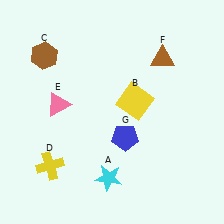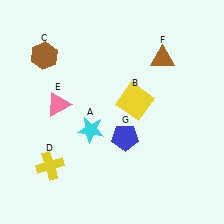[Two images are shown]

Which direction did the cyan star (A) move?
The cyan star (A) moved up.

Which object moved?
The cyan star (A) moved up.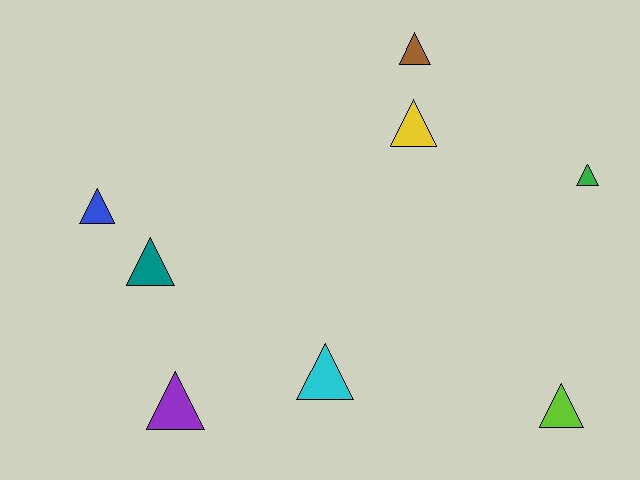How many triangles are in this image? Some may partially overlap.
There are 8 triangles.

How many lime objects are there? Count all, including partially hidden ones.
There is 1 lime object.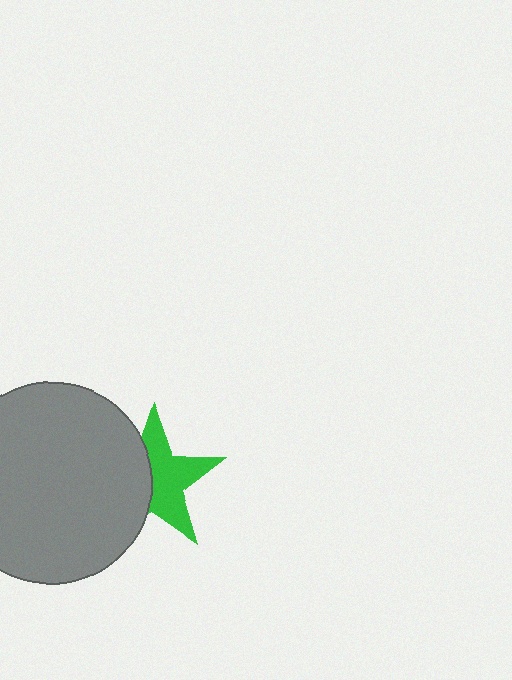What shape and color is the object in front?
The object in front is a gray circle.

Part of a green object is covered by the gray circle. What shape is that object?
It is a star.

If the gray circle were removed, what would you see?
You would see the complete green star.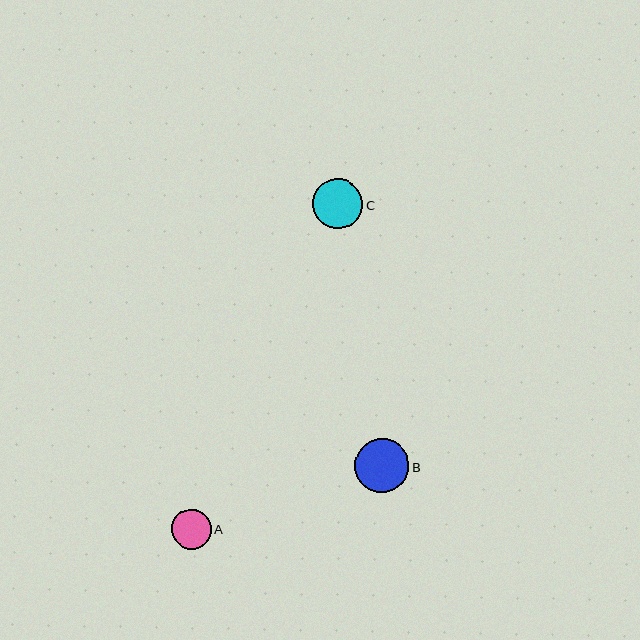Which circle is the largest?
Circle B is the largest with a size of approximately 54 pixels.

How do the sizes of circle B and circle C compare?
Circle B and circle C are approximately the same size.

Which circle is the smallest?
Circle A is the smallest with a size of approximately 40 pixels.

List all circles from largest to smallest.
From largest to smallest: B, C, A.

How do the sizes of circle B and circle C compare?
Circle B and circle C are approximately the same size.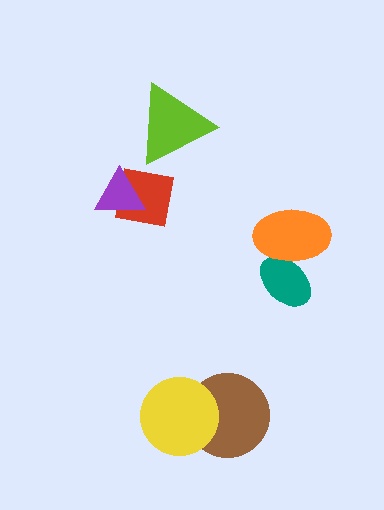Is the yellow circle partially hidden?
No, no other shape covers it.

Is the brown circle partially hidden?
Yes, it is partially covered by another shape.